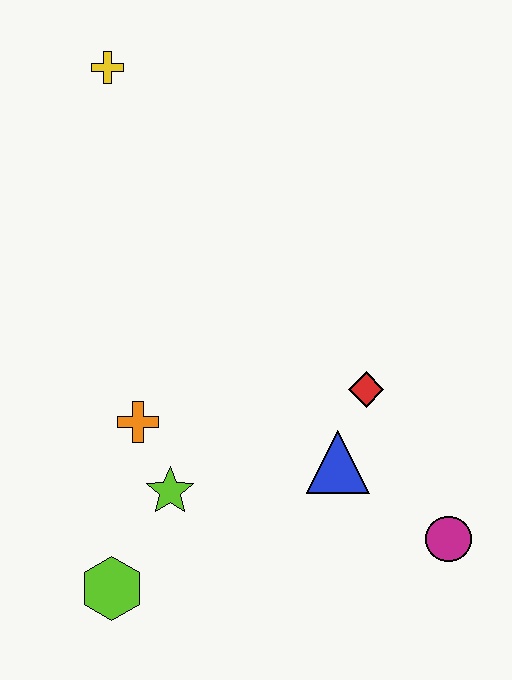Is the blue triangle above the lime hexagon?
Yes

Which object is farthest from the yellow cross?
The magenta circle is farthest from the yellow cross.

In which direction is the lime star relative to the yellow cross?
The lime star is below the yellow cross.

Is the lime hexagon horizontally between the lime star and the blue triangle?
No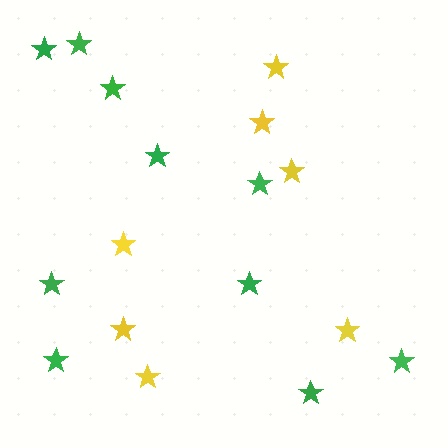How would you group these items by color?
There are 2 groups: one group of yellow stars (7) and one group of green stars (10).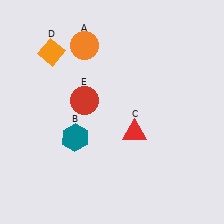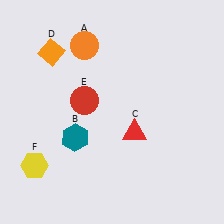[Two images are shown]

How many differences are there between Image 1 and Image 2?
There is 1 difference between the two images.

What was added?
A yellow hexagon (F) was added in Image 2.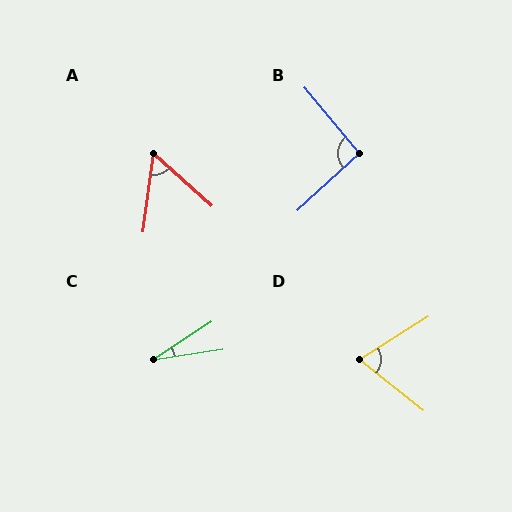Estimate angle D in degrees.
Approximately 70 degrees.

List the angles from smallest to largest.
C (25°), A (56°), D (70°), B (92°).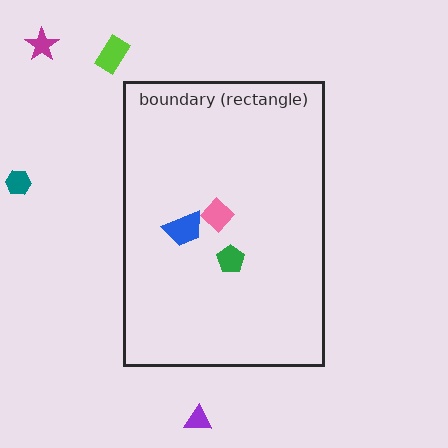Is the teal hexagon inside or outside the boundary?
Outside.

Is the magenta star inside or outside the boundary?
Outside.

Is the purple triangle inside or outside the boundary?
Outside.